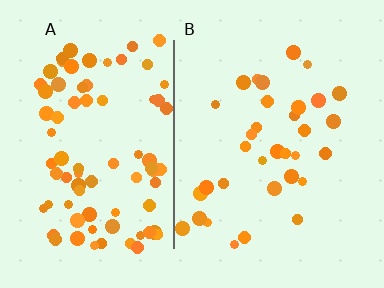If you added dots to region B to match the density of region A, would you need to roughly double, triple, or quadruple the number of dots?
Approximately double.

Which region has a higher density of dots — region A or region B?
A (the left).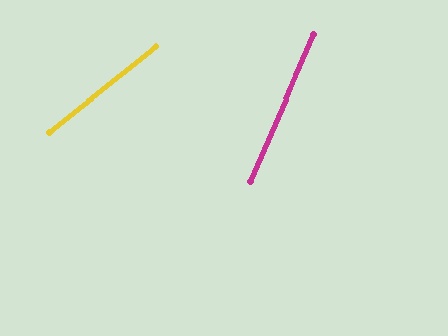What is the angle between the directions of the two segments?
Approximately 28 degrees.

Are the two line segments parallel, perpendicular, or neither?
Neither parallel nor perpendicular — they differ by about 28°.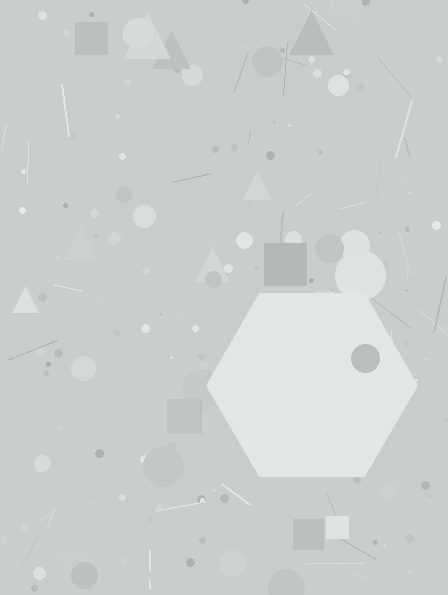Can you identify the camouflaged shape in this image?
The camouflaged shape is a hexagon.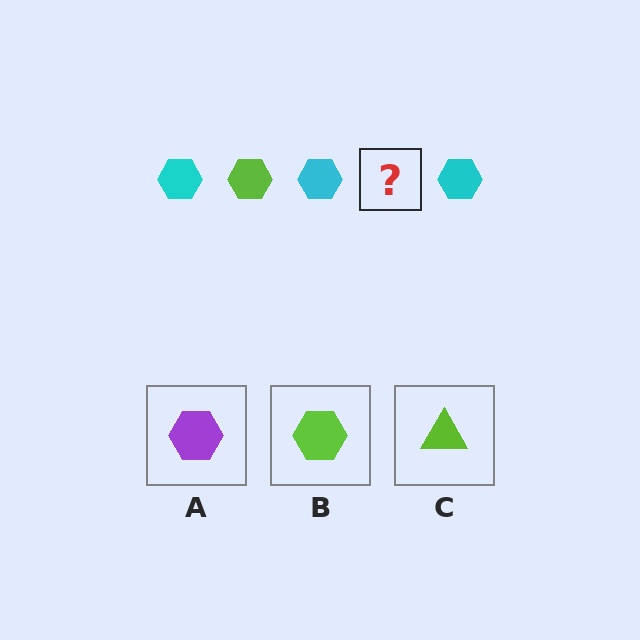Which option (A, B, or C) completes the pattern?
B.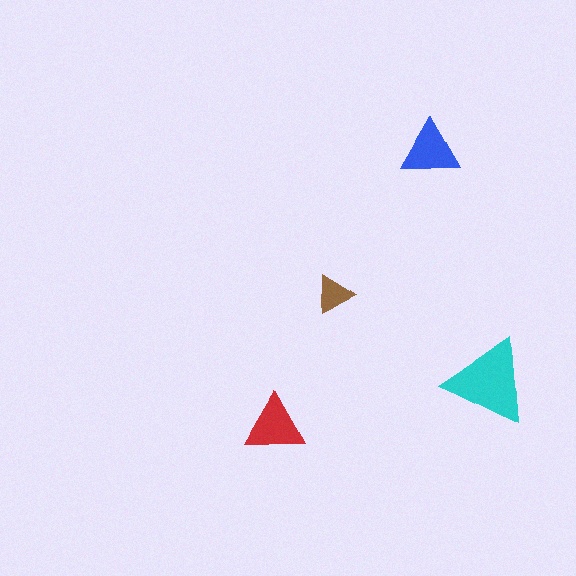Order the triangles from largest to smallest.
the cyan one, the red one, the blue one, the brown one.